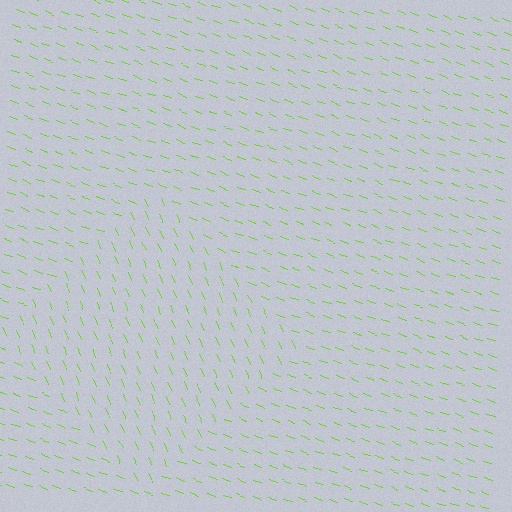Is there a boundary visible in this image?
Yes, there is a texture boundary formed by a change in line orientation.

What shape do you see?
I see a diamond.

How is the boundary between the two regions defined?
The boundary is defined purely by a change in line orientation (approximately 45 degrees difference). All lines are the same color and thickness.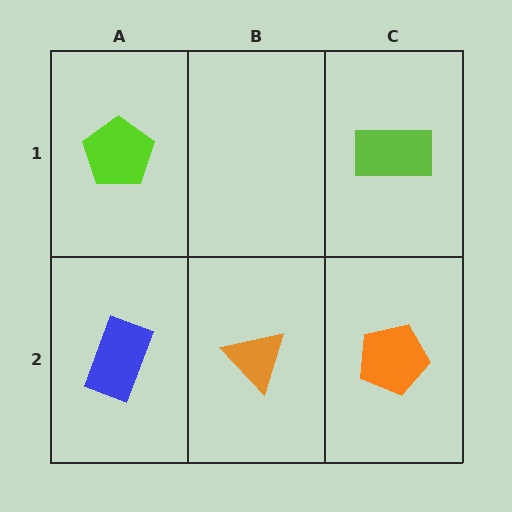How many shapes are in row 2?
3 shapes.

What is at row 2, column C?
An orange pentagon.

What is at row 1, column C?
A lime rectangle.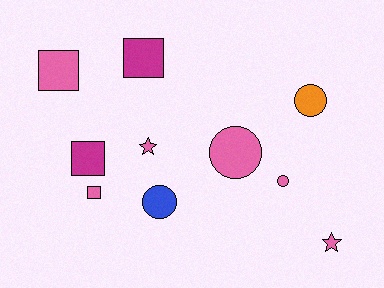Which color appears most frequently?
Pink, with 6 objects.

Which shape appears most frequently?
Circle, with 4 objects.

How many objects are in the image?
There are 10 objects.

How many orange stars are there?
There are no orange stars.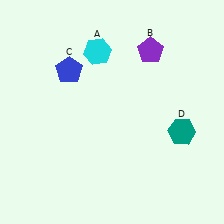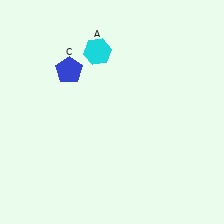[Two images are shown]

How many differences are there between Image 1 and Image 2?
There are 2 differences between the two images.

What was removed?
The purple pentagon (B), the teal hexagon (D) were removed in Image 2.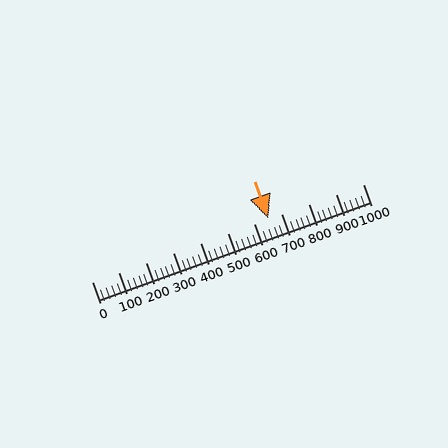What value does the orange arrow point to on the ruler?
The orange arrow points to approximately 652.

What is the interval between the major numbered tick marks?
The major tick marks are spaced 100 units apart.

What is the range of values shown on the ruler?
The ruler shows values from 0 to 1000.